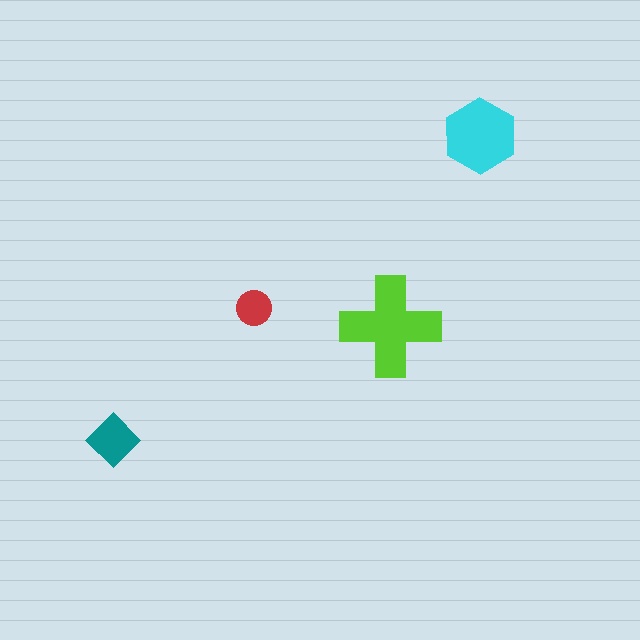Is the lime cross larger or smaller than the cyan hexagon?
Larger.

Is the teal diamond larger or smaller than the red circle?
Larger.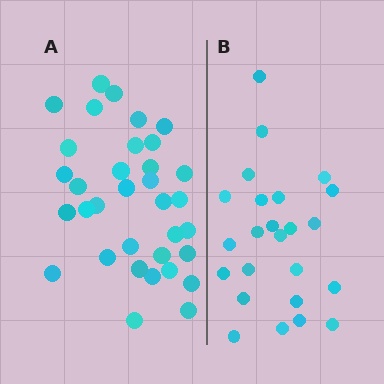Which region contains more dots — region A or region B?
Region A (the left region) has more dots.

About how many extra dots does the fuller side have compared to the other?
Region A has roughly 10 or so more dots than region B.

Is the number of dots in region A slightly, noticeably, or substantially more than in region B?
Region A has noticeably more, but not dramatically so. The ratio is roughly 1.4 to 1.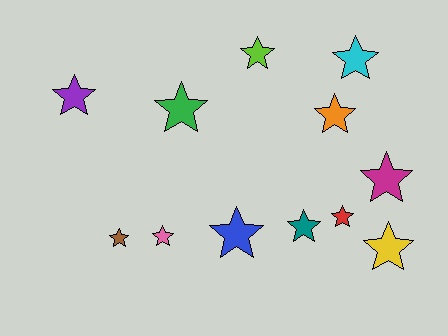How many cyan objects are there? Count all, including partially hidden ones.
There is 1 cyan object.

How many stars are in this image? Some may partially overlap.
There are 12 stars.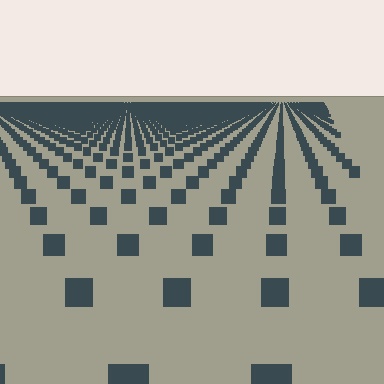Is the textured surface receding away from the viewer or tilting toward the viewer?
The surface is receding away from the viewer. Texture elements get smaller and denser toward the top.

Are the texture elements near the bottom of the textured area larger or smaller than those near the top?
Larger. Near the bottom, elements are closer to the viewer and appear at a bigger on-screen size.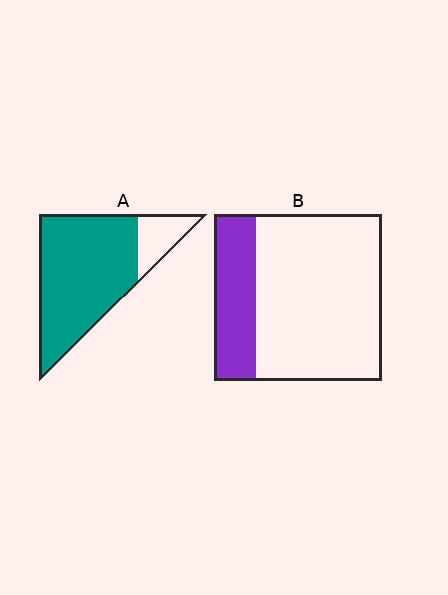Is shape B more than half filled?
No.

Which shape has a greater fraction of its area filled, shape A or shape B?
Shape A.